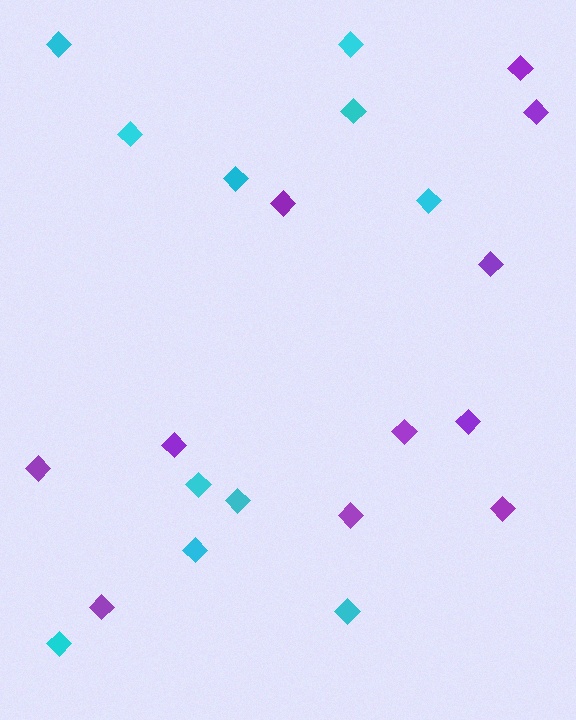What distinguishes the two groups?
There are 2 groups: one group of purple diamonds (11) and one group of cyan diamonds (11).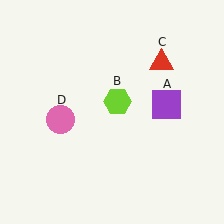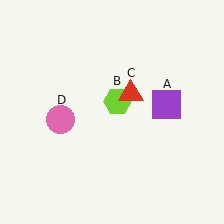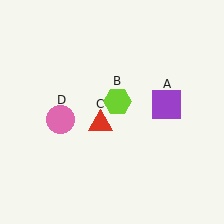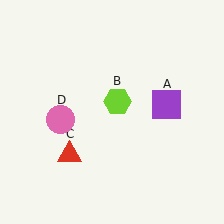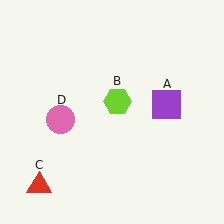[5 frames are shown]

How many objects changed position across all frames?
1 object changed position: red triangle (object C).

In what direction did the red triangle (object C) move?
The red triangle (object C) moved down and to the left.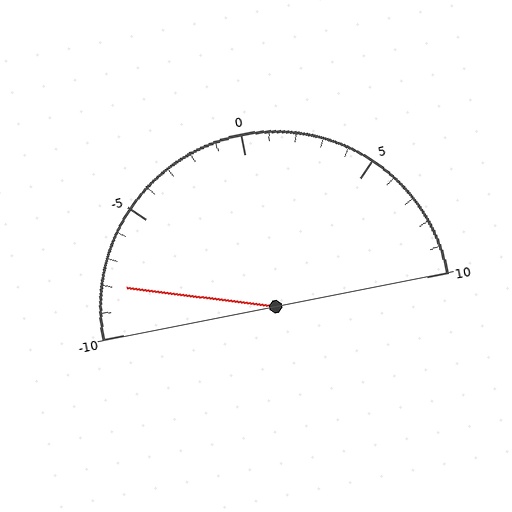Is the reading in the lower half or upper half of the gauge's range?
The reading is in the lower half of the range (-10 to 10).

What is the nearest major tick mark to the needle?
The nearest major tick mark is -10.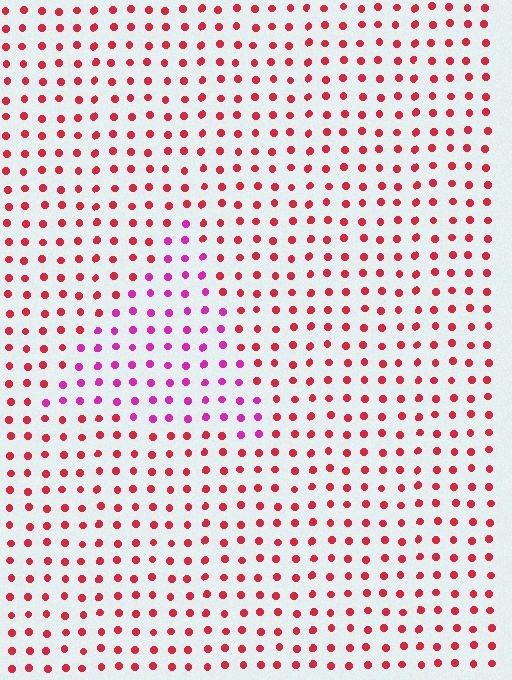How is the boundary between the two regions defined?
The boundary is defined purely by a slight shift in hue (about 39 degrees). Spacing, size, and orientation are identical on both sides.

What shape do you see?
I see a triangle.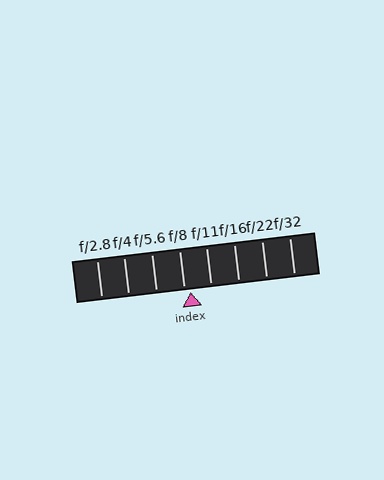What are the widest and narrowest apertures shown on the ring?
The widest aperture shown is f/2.8 and the narrowest is f/32.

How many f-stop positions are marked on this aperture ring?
There are 8 f-stop positions marked.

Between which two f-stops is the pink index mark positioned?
The index mark is between f/8 and f/11.